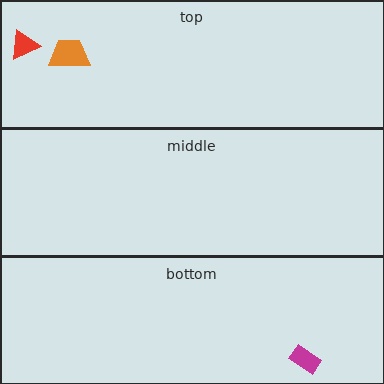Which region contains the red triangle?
The top region.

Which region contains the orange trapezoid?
The top region.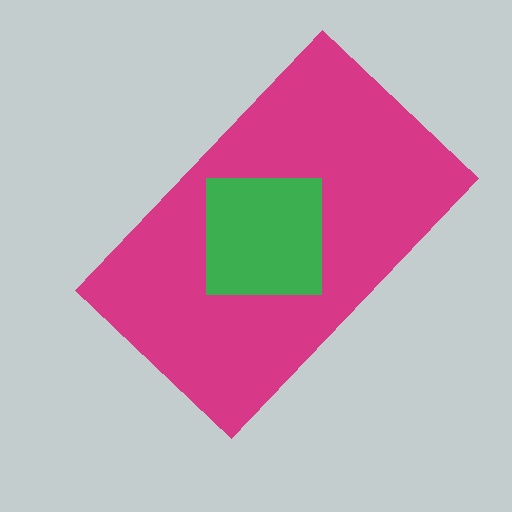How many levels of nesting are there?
2.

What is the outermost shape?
The magenta rectangle.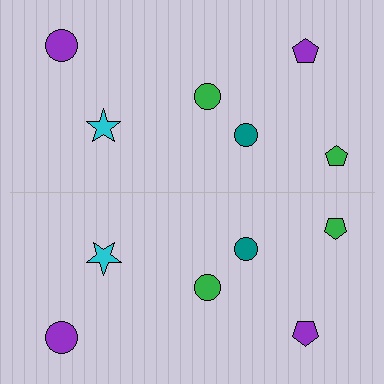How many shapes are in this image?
There are 12 shapes in this image.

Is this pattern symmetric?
Yes, this pattern has bilateral (reflection) symmetry.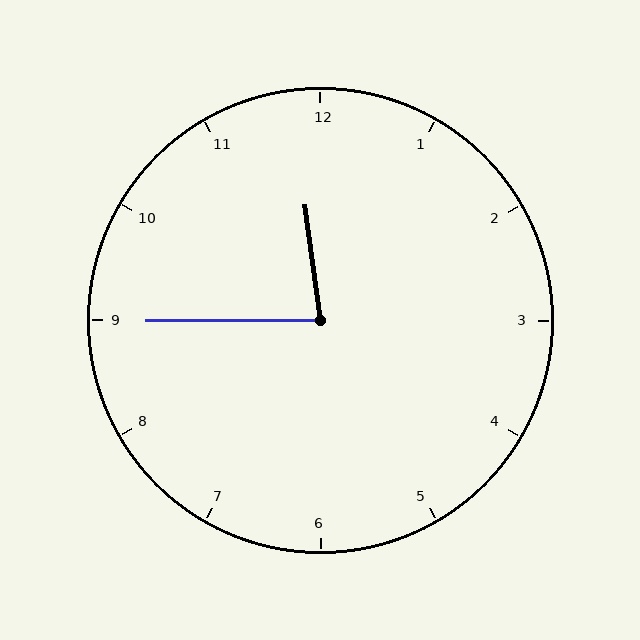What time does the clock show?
11:45.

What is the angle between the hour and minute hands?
Approximately 82 degrees.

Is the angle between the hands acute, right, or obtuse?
It is acute.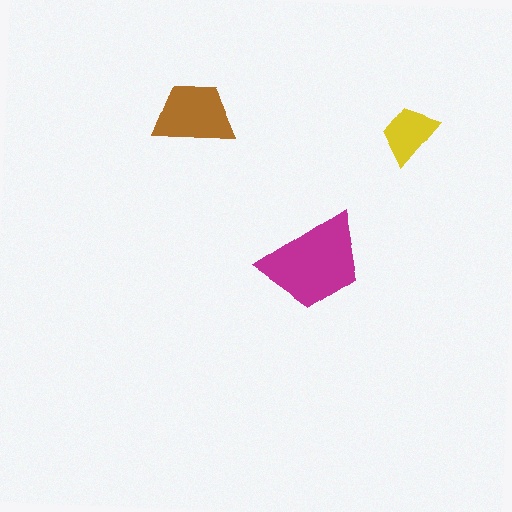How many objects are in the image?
There are 3 objects in the image.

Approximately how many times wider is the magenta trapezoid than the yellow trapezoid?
About 2 times wider.